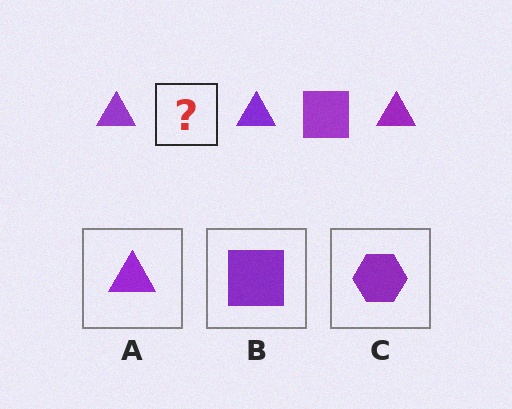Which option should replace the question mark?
Option B.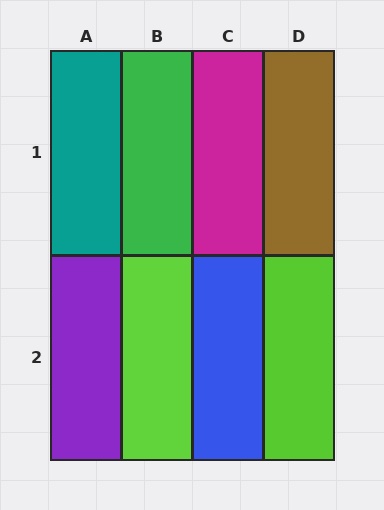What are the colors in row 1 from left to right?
Teal, green, magenta, brown.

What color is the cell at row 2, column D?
Lime.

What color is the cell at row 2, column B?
Lime.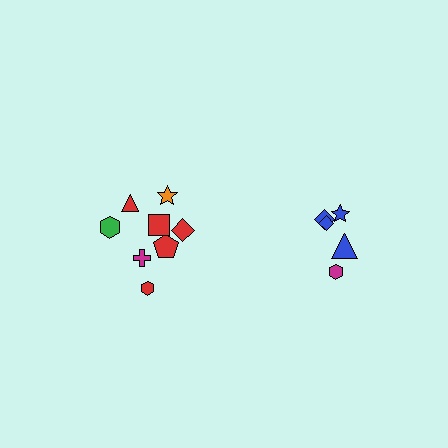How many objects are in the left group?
There are 8 objects.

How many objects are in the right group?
There are 5 objects.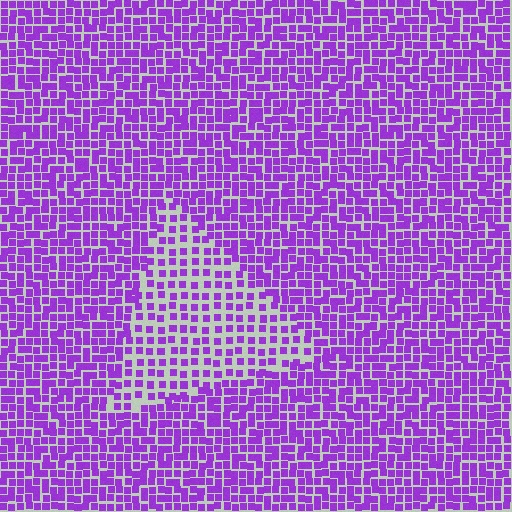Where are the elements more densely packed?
The elements are more densely packed outside the triangle boundary.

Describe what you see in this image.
The image contains small purple elements arranged at two different densities. A triangle-shaped region is visible where the elements are less densely packed than the surrounding area.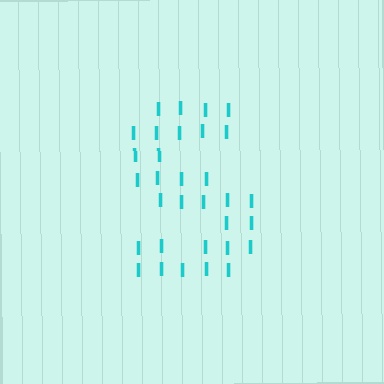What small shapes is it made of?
It is made of small letter I's.